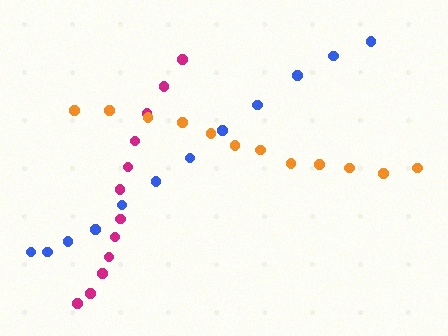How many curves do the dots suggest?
There are 3 distinct paths.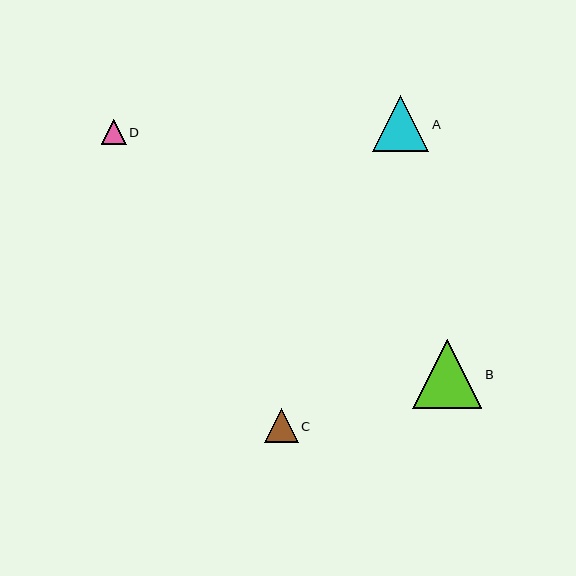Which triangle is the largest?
Triangle B is the largest with a size of approximately 70 pixels.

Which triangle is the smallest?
Triangle D is the smallest with a size of approximately 25 pixels.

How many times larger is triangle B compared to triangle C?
Triangle B is approximately 2.1 times the size of triangle C.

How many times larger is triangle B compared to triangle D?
Triangle B is approximately 2.8 times the size of triangle D.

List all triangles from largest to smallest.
From largest to smallest: B, A, C, D.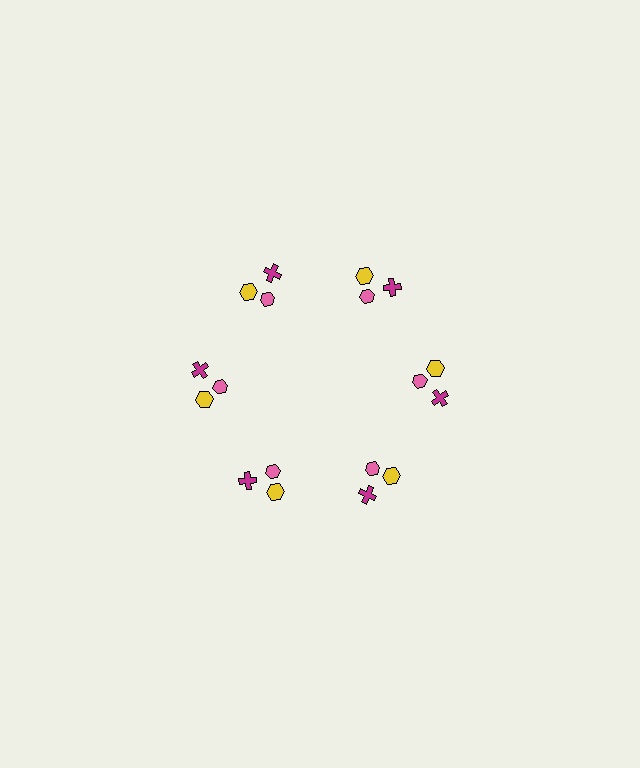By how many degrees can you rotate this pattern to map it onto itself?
The pattern maps onto itself every 60 degrees of rotation.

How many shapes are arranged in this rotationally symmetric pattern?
There are 18 shapes, arranged in 6 groups of 3.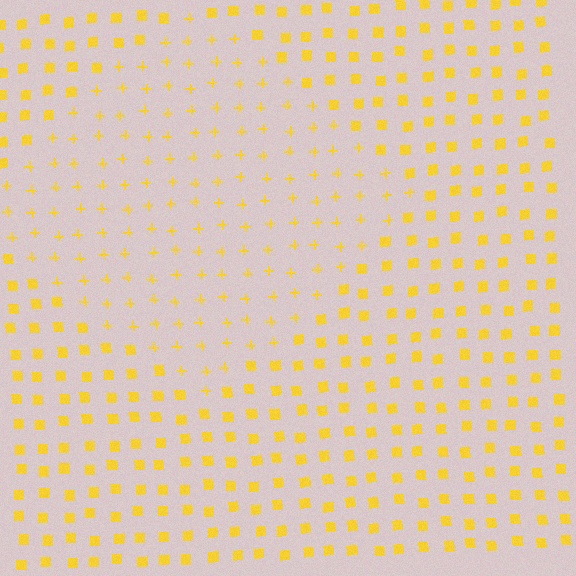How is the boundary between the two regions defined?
The boundary is defined by a change in element shape: plus signs inside vs. squares outside. All elements share the same color and spacing.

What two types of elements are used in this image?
The image uses plus signs inside the diamond region and squares outside it.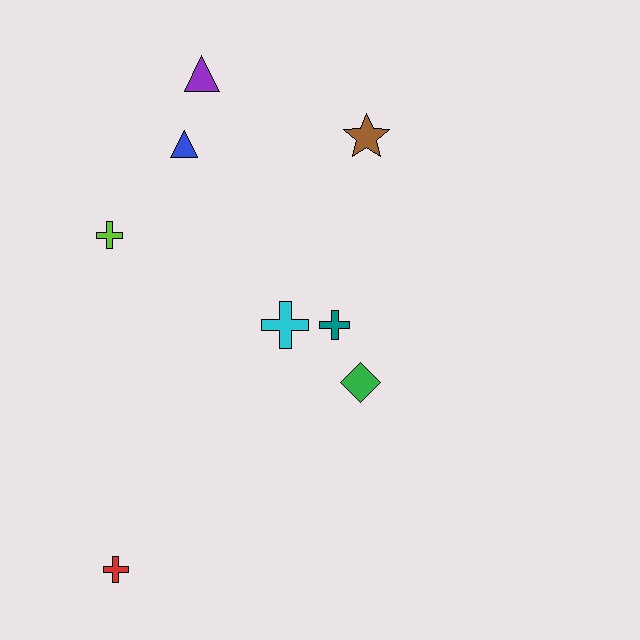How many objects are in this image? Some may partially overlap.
There are 8 objects.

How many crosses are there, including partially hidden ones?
There are 4 crosses.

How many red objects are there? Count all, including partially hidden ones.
There is 1 red object.